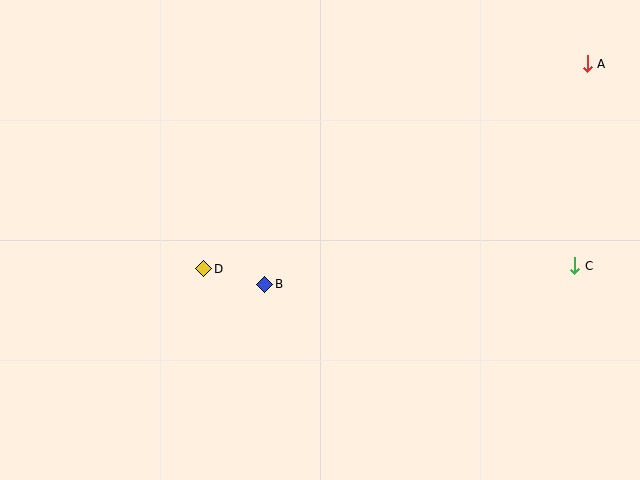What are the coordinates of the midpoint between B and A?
The midpoint between B and A is at (426, 174).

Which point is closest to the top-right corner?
Point A is closest to the top-right corner.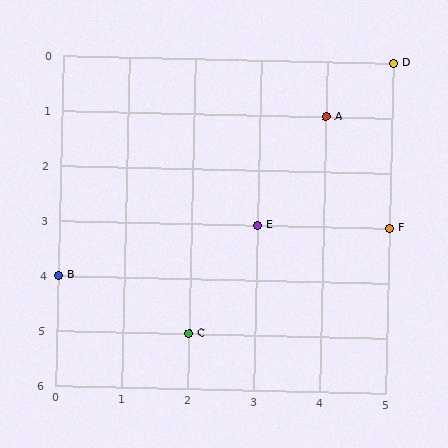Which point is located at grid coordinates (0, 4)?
Point B is at (0, 4).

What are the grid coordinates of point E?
Point E is at grid coordinates (3, 3).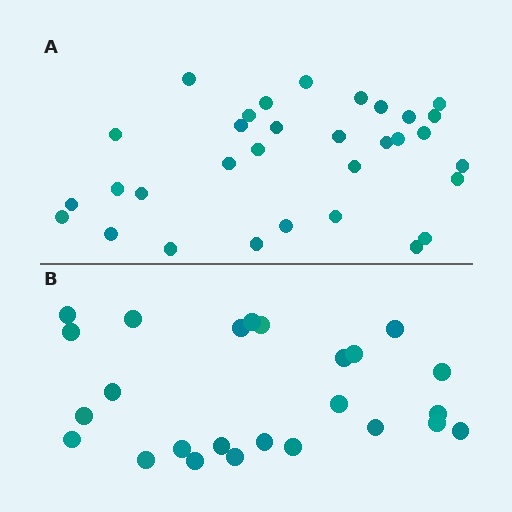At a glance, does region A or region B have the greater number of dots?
Region A (the top region) has more dots.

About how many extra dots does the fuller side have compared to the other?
Region A has roughly 8 or so more dots than region B.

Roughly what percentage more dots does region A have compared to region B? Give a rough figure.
About 30% more.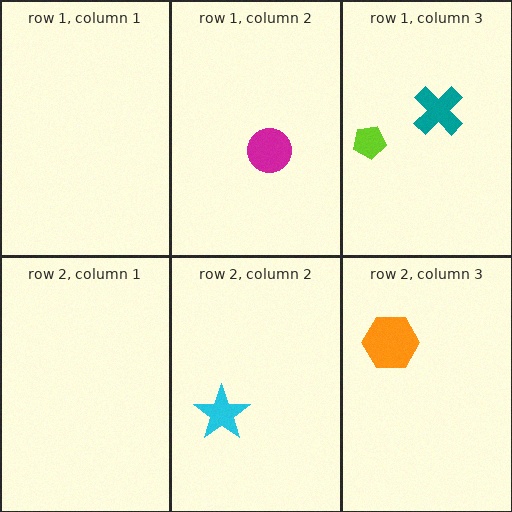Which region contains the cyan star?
The row 2, column 2 region.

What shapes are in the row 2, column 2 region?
The cyan star.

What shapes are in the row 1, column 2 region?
The magenta circle.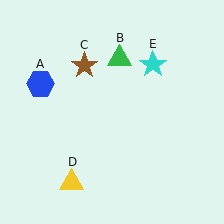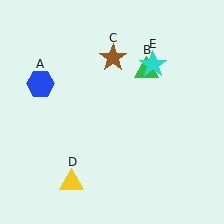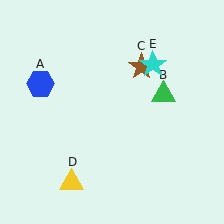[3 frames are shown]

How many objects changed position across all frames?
2 objects changed position: green triangle (object B), brown star (object C).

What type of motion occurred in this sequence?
The green triangle (object B), brown star (object C) rotated clockwise around the center of the scene.